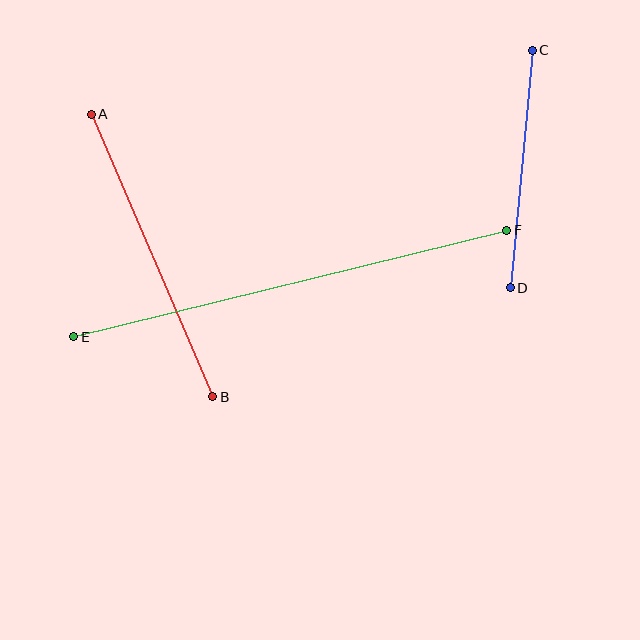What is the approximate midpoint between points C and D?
The midpoint is at approximately (521, 169) pixels.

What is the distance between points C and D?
The distance is approximately 238 pixels.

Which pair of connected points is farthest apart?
Points E and F are farthest apart.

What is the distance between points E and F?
The distance is approximately 446 pixels.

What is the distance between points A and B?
The distance is approximately 308 pixels.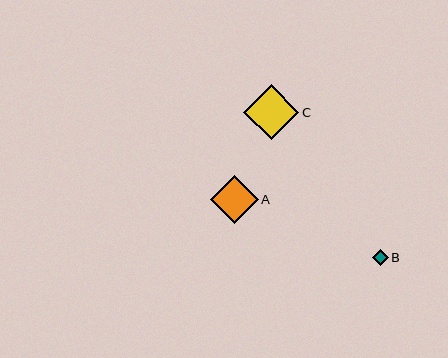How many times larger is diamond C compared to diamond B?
Diamond C is approximately 3.5 times the size of diamond B.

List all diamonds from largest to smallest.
From largest to smallest: C, A, B.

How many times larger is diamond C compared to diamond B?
Diamond C is approximately 3.5 times the size of diamond B.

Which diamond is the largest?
Diamond C is the largest with a size of approximately 56 pixels.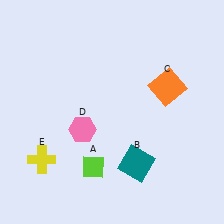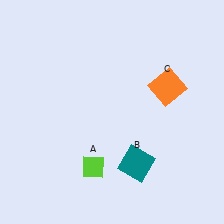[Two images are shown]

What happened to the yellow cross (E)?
The yellow cross (E) was removed in Image 2. It was in the bottom-left area of Image 1.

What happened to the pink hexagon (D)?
The pink hexagon (D) was removed in Image 2. It was in the bottom-left area of Image 1.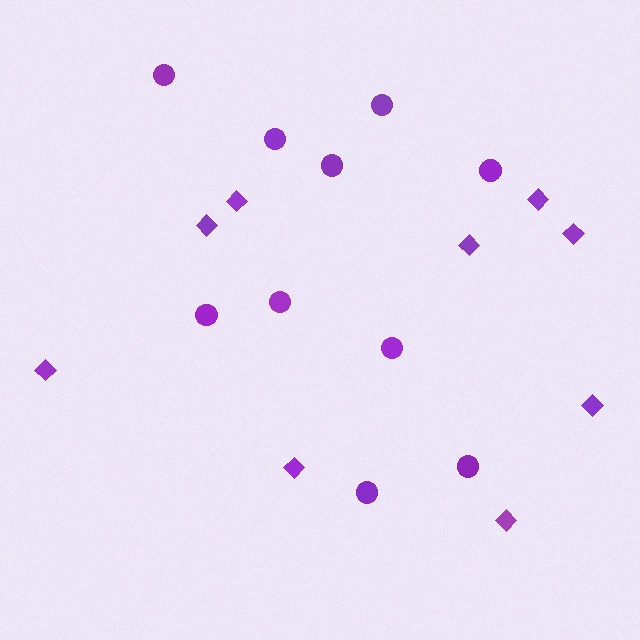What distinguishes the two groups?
There are 2 groups: one group of circles (10) and one group of diamonds (9).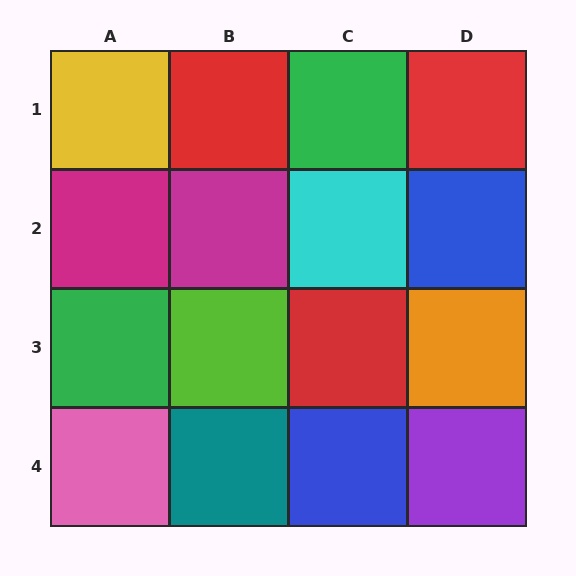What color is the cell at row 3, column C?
Red.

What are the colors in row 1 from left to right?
Yellow, red, green, red.